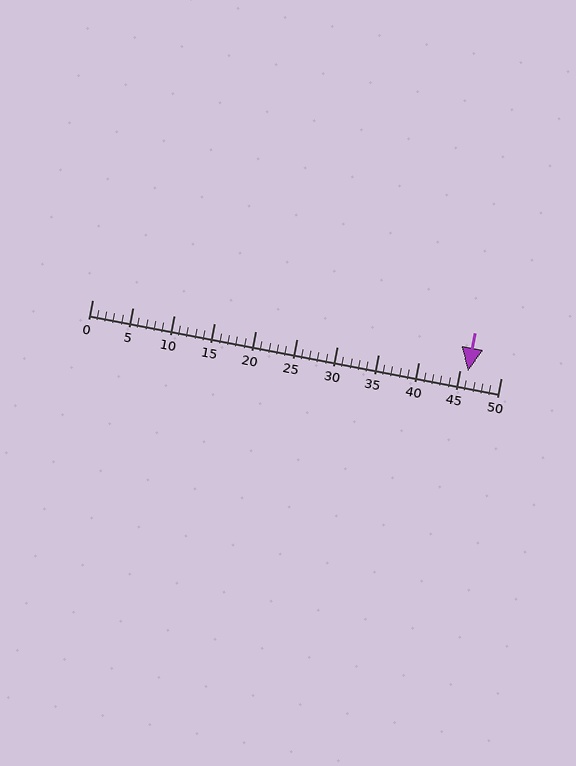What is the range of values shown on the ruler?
The ruler shows values from 0 to 50.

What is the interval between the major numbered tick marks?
The major tick marks are spaced 5 units apart.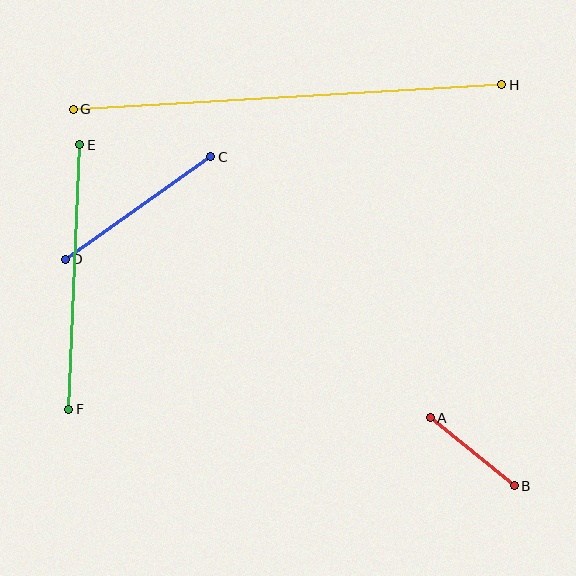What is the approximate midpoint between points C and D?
The midpoint is at approximately (138, 208) pixels.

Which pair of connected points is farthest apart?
Points G and H are farthest apart.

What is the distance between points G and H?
The distance is approximately 429 pixels.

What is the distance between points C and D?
The distance is approximately 178 pixels.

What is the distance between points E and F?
The distance is approximately 265 pixels.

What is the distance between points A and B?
The distance is approximately 108 pixels.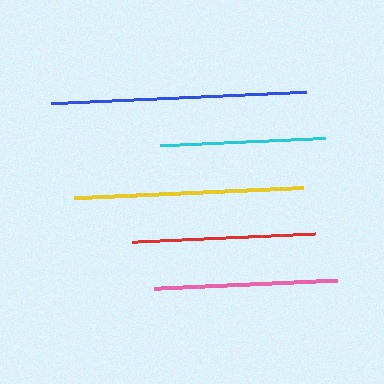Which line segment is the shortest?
The cyan line is the shortest at approximately 166 pixels.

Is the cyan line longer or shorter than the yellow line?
The yellow line is longer than the cyan line.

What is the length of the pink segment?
The pink segment is approximately 183 pixels long.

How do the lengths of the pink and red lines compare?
The pink and red lines are approximately the same length.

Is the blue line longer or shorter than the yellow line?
The blue line is longer than the yellow line.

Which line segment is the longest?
The blue line is the longest at approximately 256 pixels.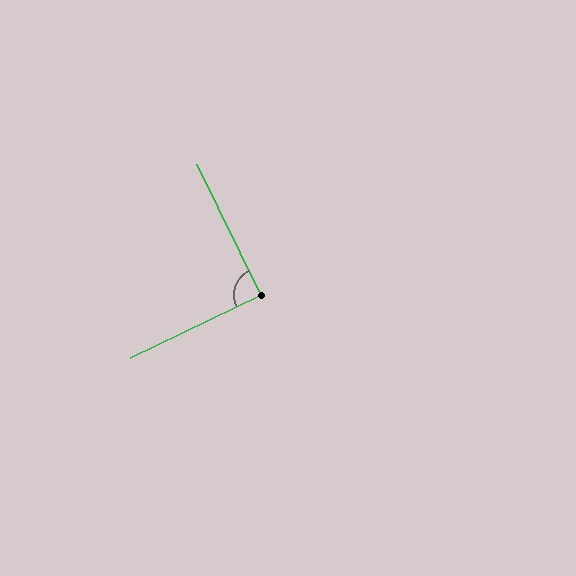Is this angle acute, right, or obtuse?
It is approximately a right angle.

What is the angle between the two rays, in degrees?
Approximately 90 degrees.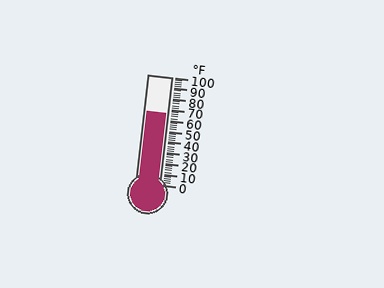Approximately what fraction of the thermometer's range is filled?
The thermometer is filled to approximately 65% of its range.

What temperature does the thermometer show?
The thermometer shows approximately 66°F.